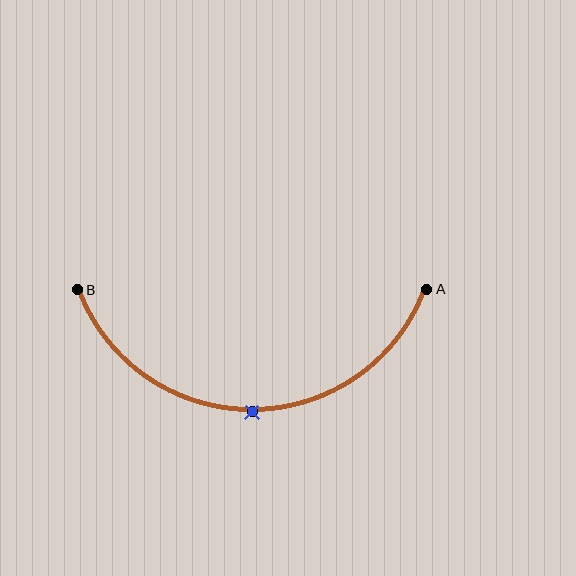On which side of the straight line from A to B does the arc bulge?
The arc bulges below the straight line connecting A and B.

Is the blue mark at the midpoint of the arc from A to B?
Yes. The blue mark lies on the arc at equal arc-length from both A and B — it is the arc midpoint.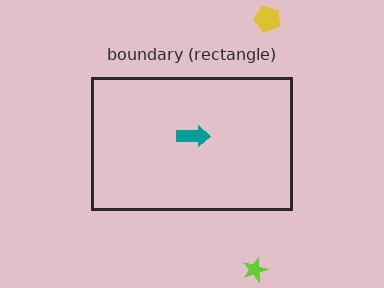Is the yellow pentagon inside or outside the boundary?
Outside.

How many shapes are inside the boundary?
1 inside, 2 outside.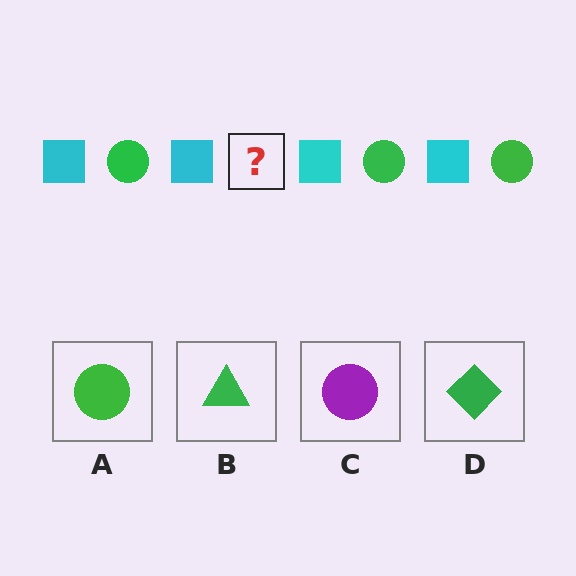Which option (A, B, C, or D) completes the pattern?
A.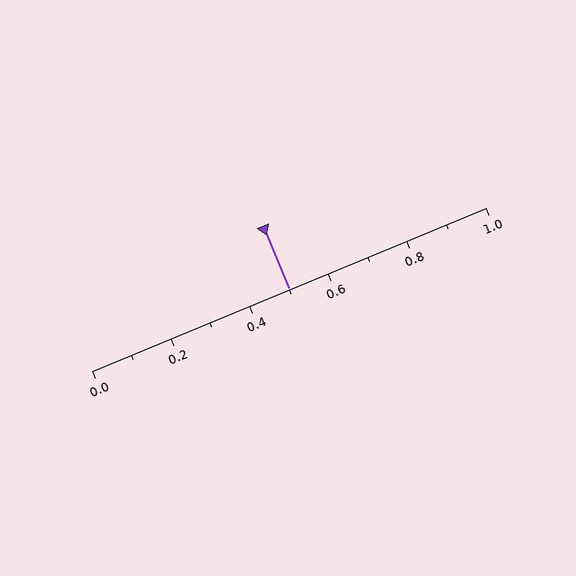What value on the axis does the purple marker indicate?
The marker indicates approximately 0.5.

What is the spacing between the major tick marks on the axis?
The major ticks are spaced 0.2 apart.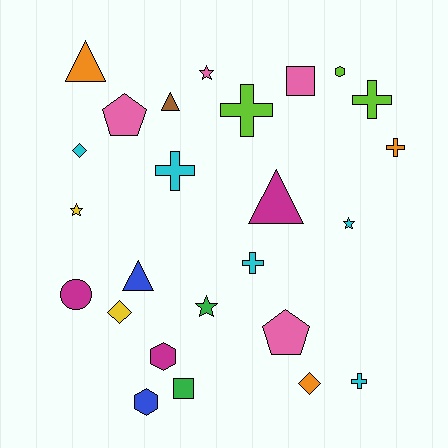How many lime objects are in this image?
There are 3 lime objects.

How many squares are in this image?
There are 2 squares.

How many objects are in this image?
There are 25 objects.